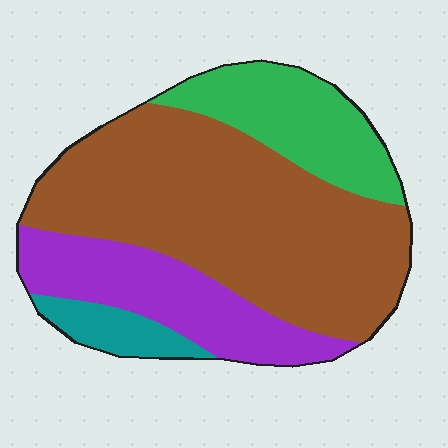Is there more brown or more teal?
Brown.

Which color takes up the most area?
Brown, at roughly 55%.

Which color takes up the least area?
Teal, at roughly 5%.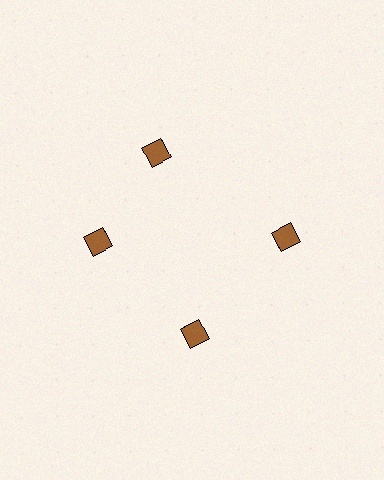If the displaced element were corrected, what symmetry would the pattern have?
It would have 4-fold rotational symmetry — the pattern would map onto itself every 90 degrees.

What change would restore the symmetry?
The symmetry would be restored by rotating it back into even spacing with its neighbors so that all 4 squares sit at equal angles and equal distance from the center.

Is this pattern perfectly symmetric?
No. The 4 brown squares are arranged in a ring, but one element near the 12 o'clock position is rotated out of alignment along the ring, breaking the 4-fold rotational symmetry.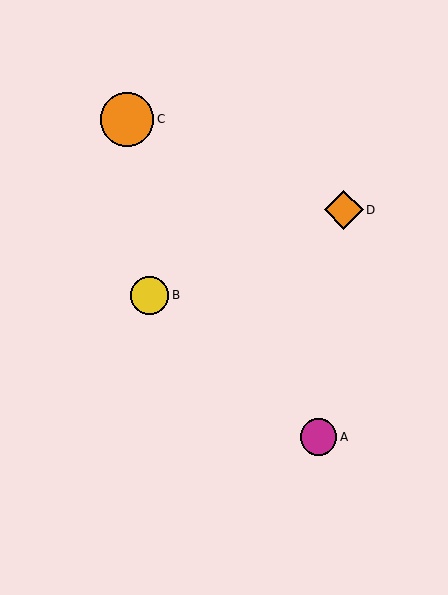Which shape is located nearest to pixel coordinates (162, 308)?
The yellow circle (labeled B) at (150, 295) is nearest to that location.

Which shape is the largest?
The orange circle (labeled C) is the largest.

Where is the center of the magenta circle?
The center of the magenta circle is at (319, 437).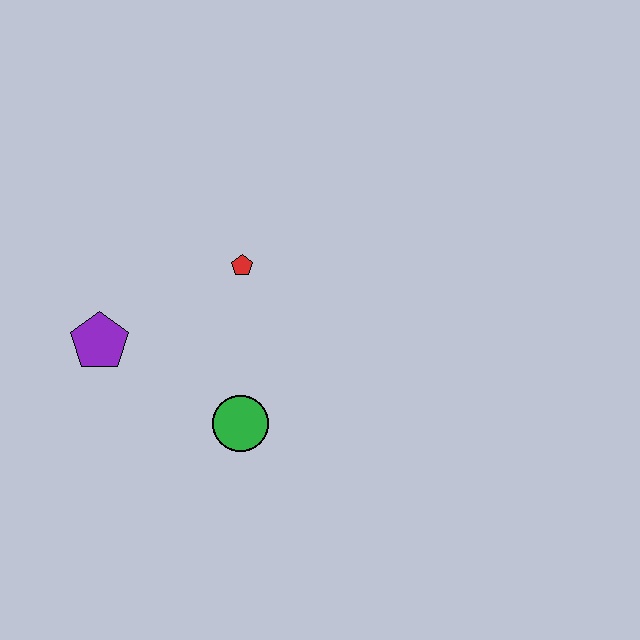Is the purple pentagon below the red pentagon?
Yes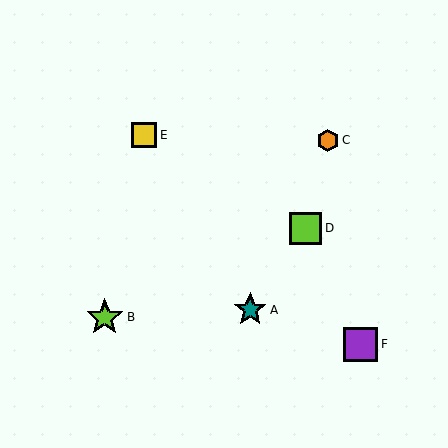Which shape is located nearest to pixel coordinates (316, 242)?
The lime square (labeled D) at (305, 228) is nearest to that location.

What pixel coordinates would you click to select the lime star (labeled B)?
Click at (105, 317) to select the lime star B.